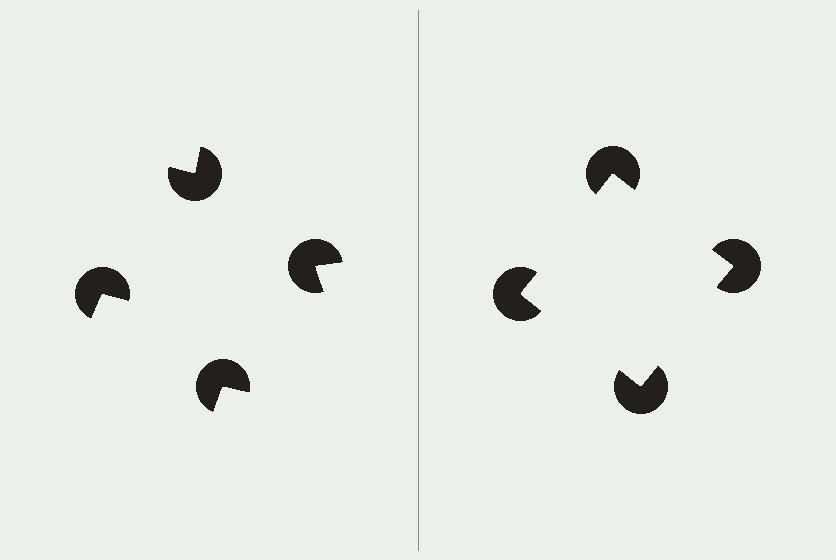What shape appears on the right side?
An illusory square.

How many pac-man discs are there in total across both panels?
8 — 4 on each side.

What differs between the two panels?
The pac-man discs are positioned identically on both sides; only the wedge orientations differ. On the right they align to a square; on the left they are misaligned.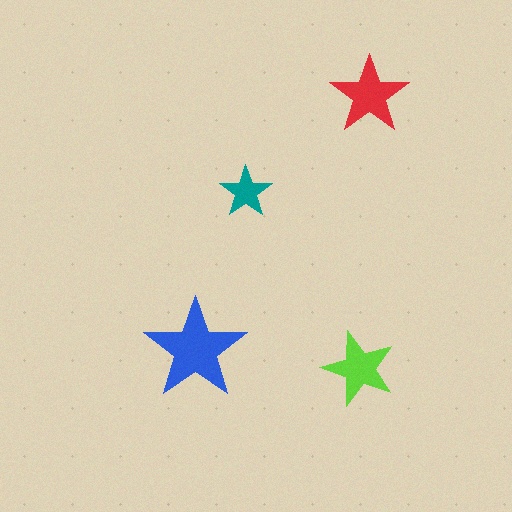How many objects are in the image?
There are 4 objects in the image.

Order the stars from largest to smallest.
the blue one, the red one, the lime one, the teal one.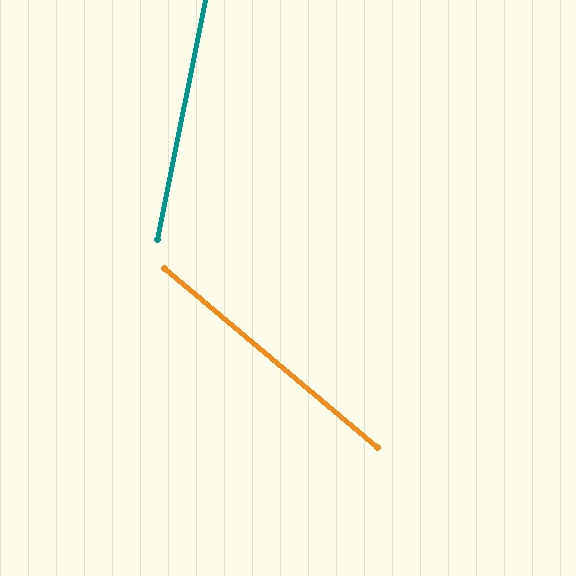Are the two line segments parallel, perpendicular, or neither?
Neither parallel nor perpendicular — they differ by about 61°.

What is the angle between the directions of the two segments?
Approximately 61 degrees.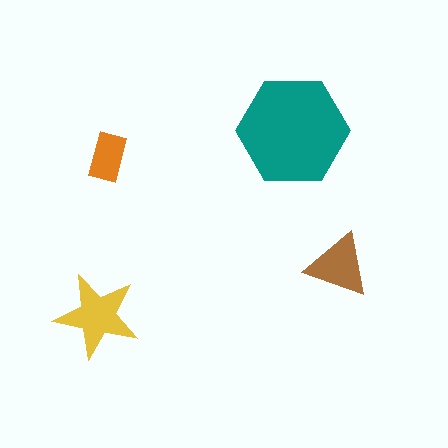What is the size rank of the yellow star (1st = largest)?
2nd.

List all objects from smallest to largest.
The orange rectangle, the brown triangle, the yellow star, the teal hexagon.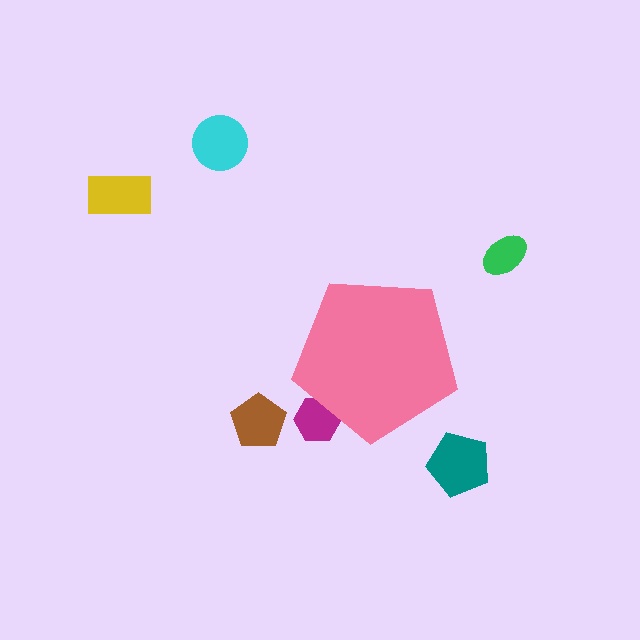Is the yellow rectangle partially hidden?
No, the yellow rectangle is fully visible.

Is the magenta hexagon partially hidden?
Yes, the magenta hexagon is partially hidden behind the pink pentagon.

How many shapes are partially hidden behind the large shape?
1 shape is partially hidden.